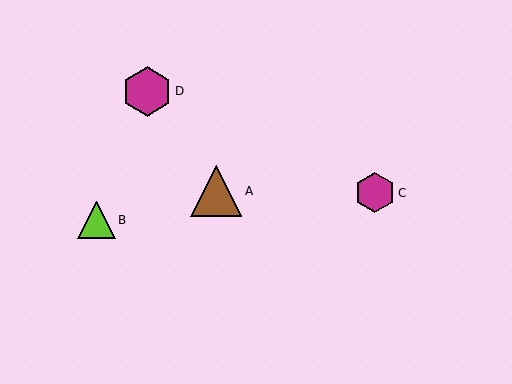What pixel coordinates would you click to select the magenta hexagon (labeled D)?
Click at (147, 91) to select the magenta hexagon D.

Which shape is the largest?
The brown triangle (labeled A) is the largest.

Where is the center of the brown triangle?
The center of the brown triangle is at (216, 191).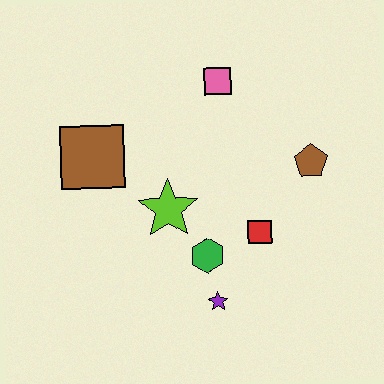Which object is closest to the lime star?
The green hexagon is closest to the lime star.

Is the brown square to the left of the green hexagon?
Yes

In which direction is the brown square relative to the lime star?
The brown square is to the left of the lime star.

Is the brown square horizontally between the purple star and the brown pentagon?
No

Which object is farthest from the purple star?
The pink square is farthest from the purple star.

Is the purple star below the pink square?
Yes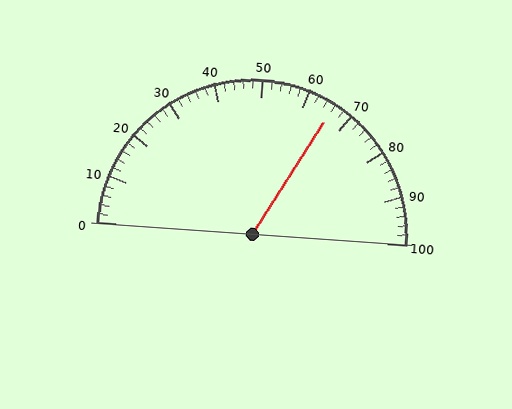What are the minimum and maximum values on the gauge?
The gauge ranges from 0 to 100.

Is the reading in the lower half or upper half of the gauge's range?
The reading is in the upper half of the range (0 to 100).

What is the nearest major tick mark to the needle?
The nearest major tick mark is 70.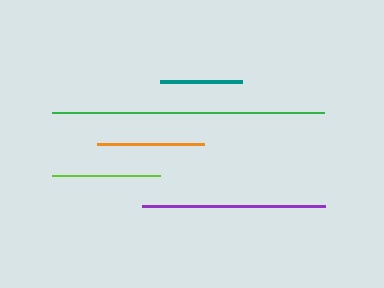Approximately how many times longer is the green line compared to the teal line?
The green line is approximately 3.3 times the length of the teal line.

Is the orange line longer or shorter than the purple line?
The purple line is longer than the orange line.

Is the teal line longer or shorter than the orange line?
The orange line is longer than the teal line.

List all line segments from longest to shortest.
From longest to shortest: green, purple, lime, orange, teal.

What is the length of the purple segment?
The purple segment is approximately 182 pixels long.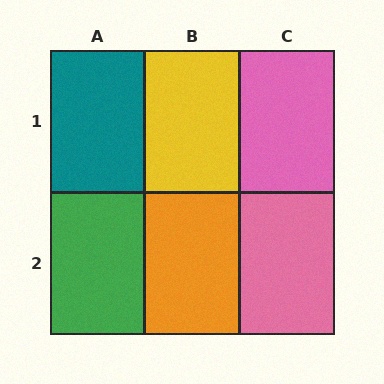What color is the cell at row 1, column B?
Yellow.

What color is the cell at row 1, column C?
Pink.